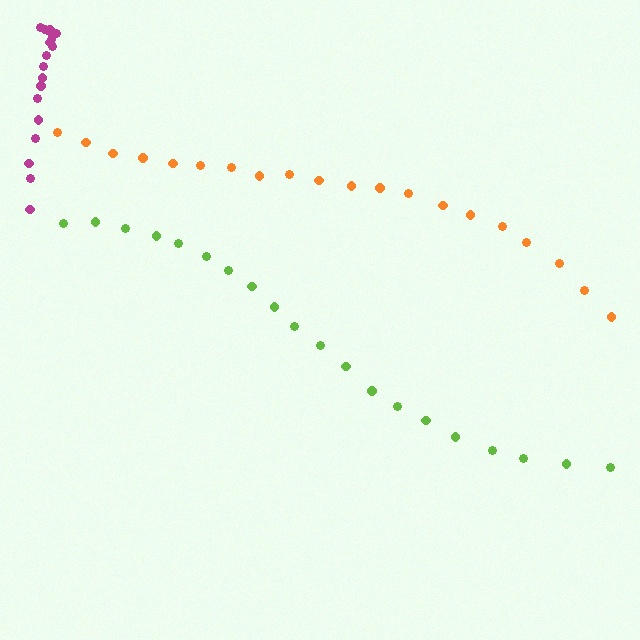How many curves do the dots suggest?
There are 3 distinct paths.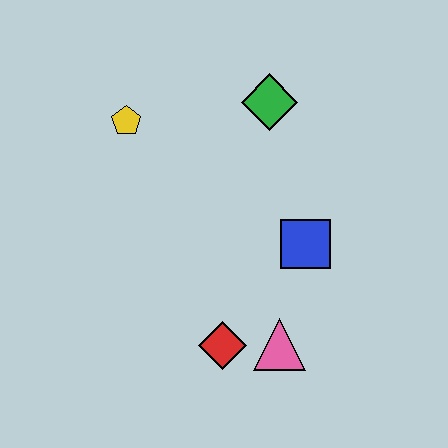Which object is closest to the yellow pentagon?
The green diamond is closest to the yellow pentagon.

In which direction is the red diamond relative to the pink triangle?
The red diamond is to the left of the pink triangle.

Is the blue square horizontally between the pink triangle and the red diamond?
No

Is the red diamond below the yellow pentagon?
Yes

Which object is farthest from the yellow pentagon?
The pink triangle is farthest from the yellow pentagon.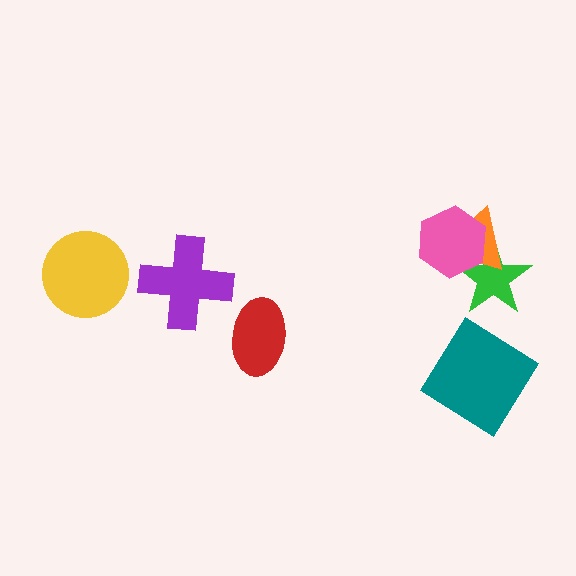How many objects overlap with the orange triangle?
2 objects overlap with the orange triangle.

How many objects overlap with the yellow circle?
0 objects overlap with the yellow circle.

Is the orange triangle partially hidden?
Yes, it is partially covered by another shape.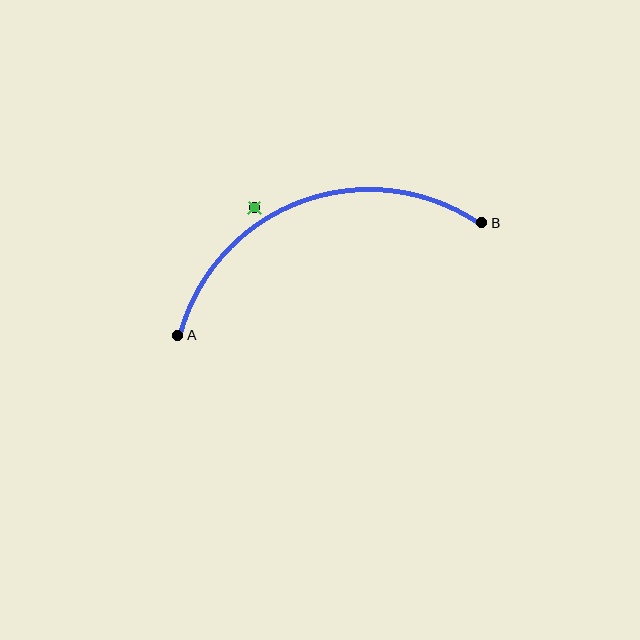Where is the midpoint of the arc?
The arc midpoint is the point on the curve farthest from the straight line joining A and B. It sits above that line.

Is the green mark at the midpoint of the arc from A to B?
No — the green mark does not lie on the arc at all. It sits slightly outside the curve.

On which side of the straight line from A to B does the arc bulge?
The arc bulges above the straight line connecting A and B.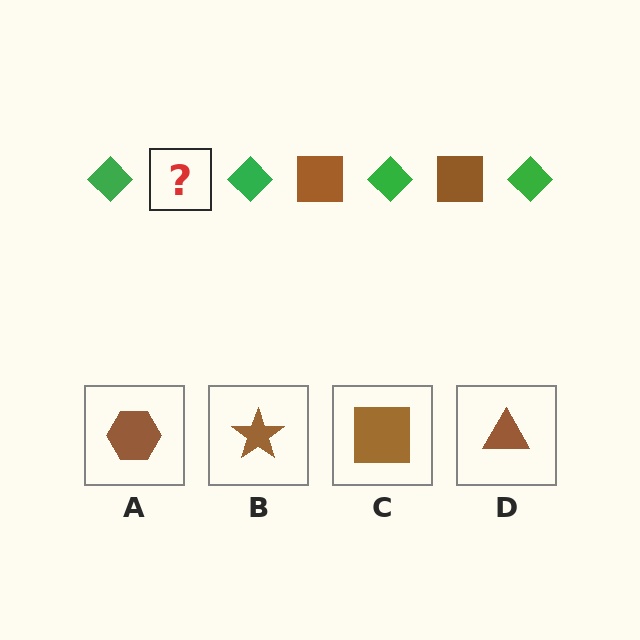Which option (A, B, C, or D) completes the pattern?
C.